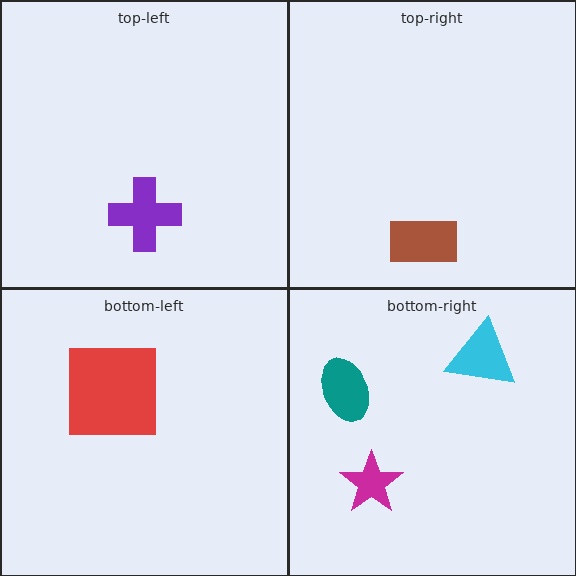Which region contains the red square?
The bottom-left region.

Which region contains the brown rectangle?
The top-right region.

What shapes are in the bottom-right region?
The magenta star, the teal ellipse, the cyan triangle.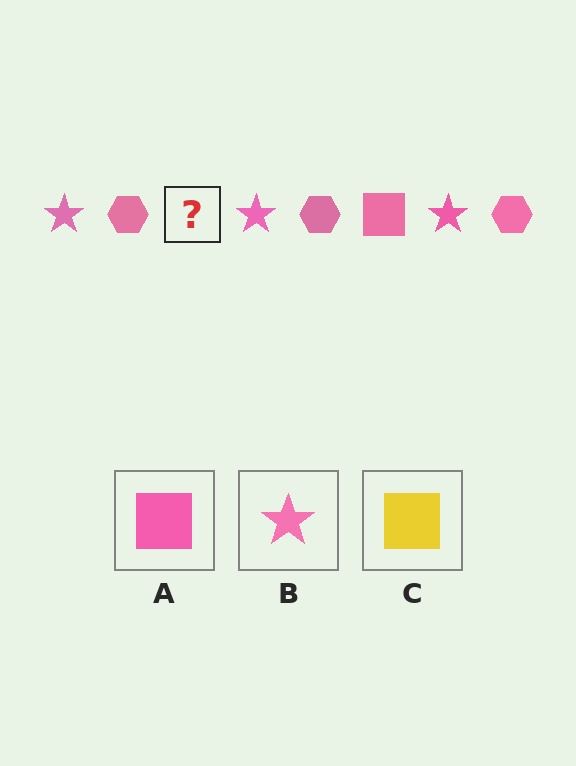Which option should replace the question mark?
Option A.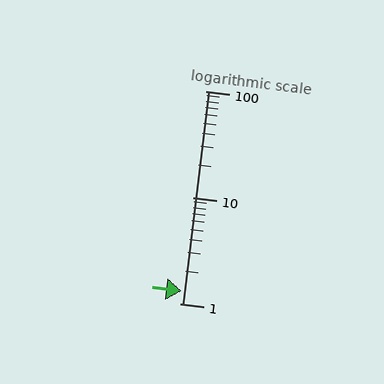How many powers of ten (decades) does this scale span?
The scale spans 2 decades, from 1 to 100.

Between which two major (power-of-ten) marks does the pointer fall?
The pointer is between 1 and 10.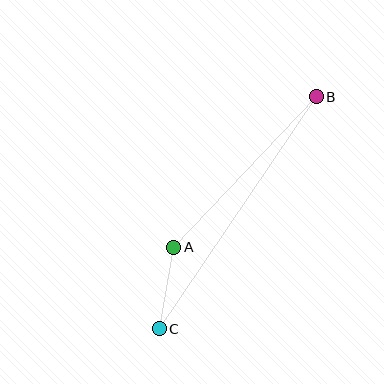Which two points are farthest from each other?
Points B and C are farthest from each other.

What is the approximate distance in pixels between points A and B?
The distance between A and B is approximately 207 pixels.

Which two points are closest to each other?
Points A and C are closest to each other.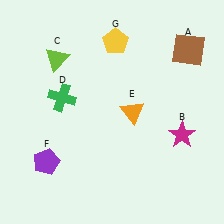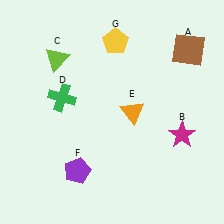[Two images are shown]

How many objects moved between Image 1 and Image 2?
1 object moved between the two images.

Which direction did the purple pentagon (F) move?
The purple pentagon (F) moved right.